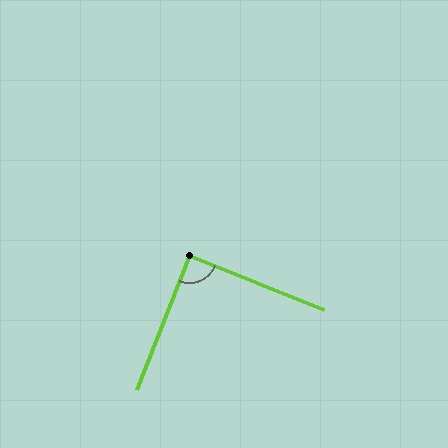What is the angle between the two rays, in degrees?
Approximately 89 degrees.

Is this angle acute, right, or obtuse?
It is approximately a right angle.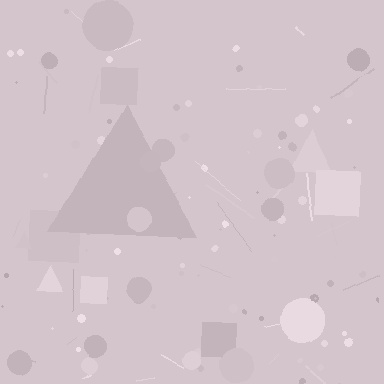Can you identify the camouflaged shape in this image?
The camouflaged shape is a triangle.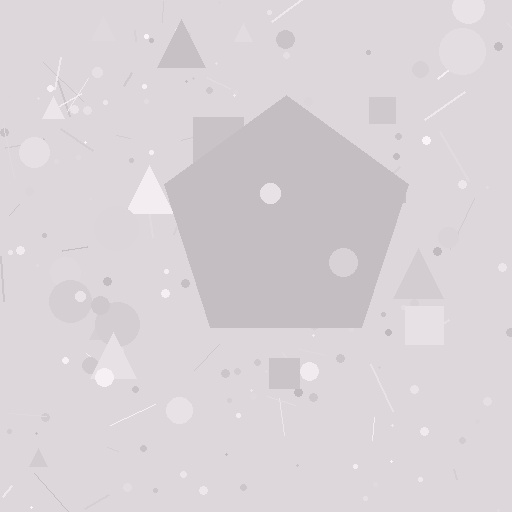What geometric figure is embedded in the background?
A pentagon is embedded in the background.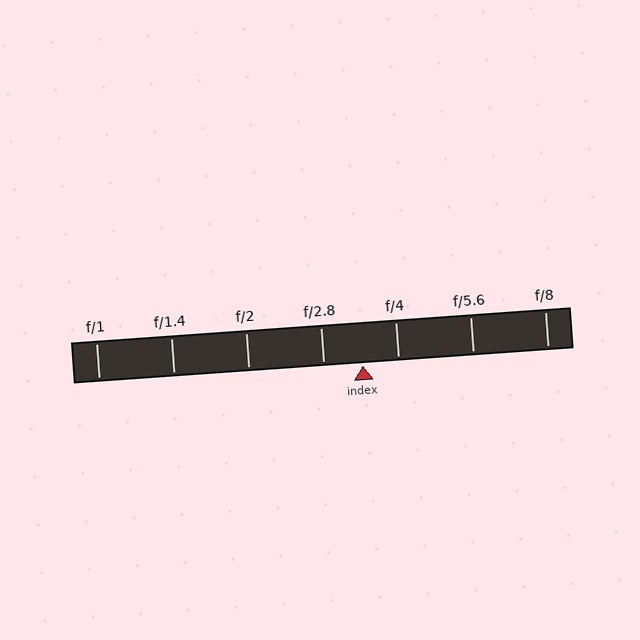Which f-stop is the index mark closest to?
The index mark is closest to f/4.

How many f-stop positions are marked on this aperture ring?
There are 7 f-stop positions marked.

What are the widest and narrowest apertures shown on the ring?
The widest aperture shown is f/1 and the narrowest is f/8.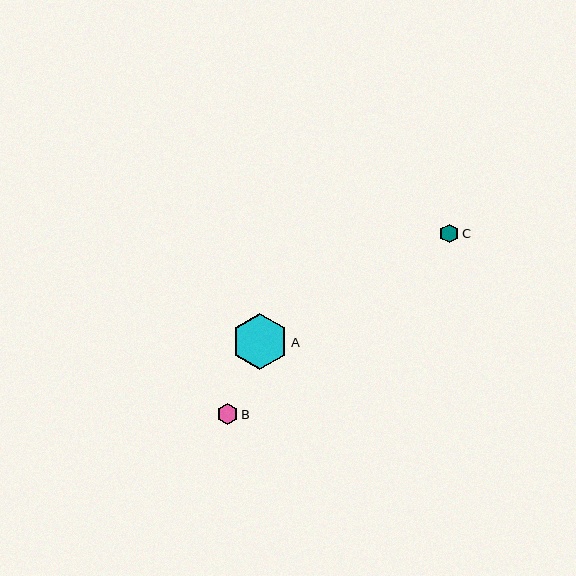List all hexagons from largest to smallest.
From largest to smallest: A, B, C.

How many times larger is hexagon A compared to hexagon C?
Hexagon A is approximately 3.0 times the size of hexagon C.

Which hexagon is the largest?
Hexagon A is the largest with a size of approximately 56 pixels.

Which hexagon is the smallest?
Hexagon C is the smallest with a size of approximately 19 pixels.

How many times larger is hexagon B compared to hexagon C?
Hexagon B is approximately 1.1 times the size of hexagon C.